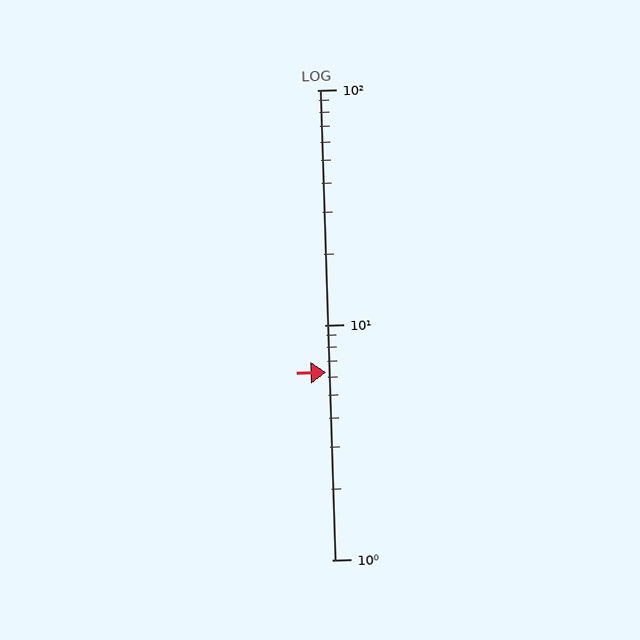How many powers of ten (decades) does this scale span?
The scale spans 2 decades, from 1 to 100.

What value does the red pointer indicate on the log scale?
The pointer indicates approximately 6.3.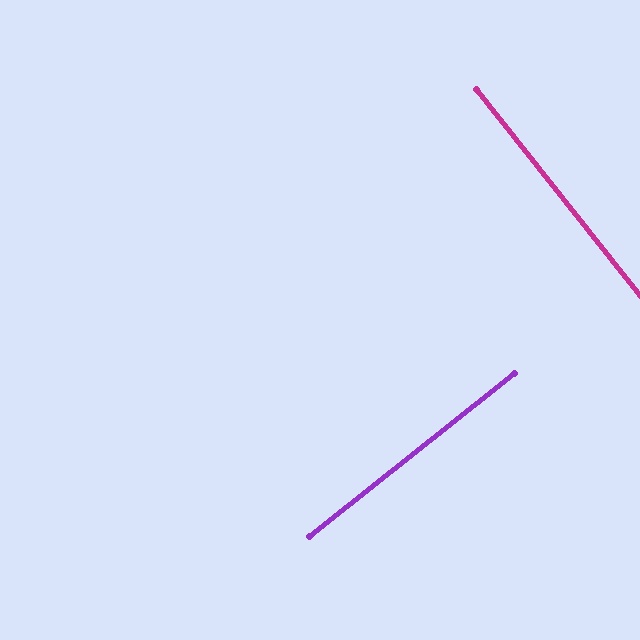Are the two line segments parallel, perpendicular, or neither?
Perpendicular — they meet at approximately 90°.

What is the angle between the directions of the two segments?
Approximately 90 degrees.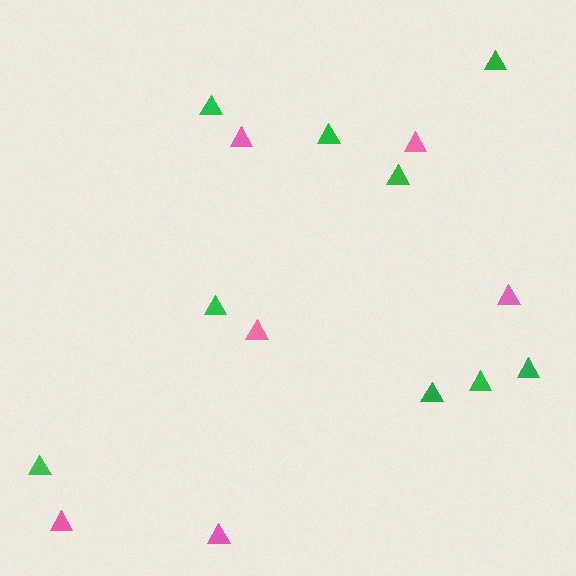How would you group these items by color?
There are 2 groups: one group of green triangles (9) and one group of pink triangles (6).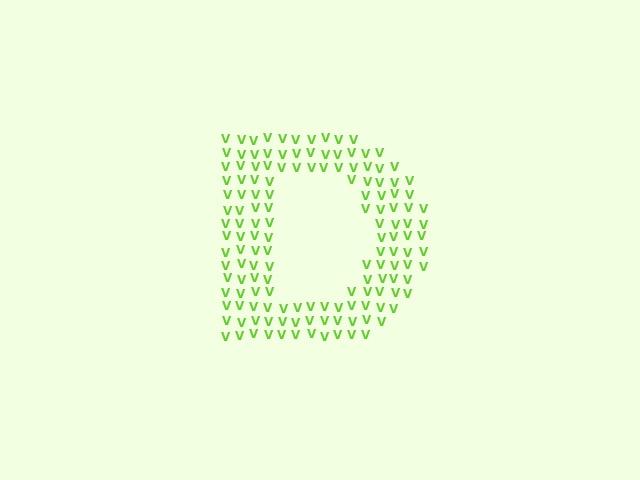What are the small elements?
The small elements are letter V's.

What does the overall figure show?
The overall figure shows the letter D.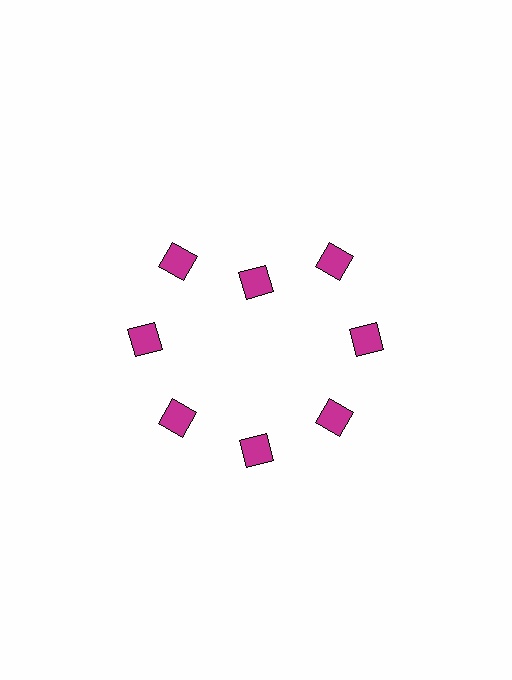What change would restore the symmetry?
The symmetry would be restored by moving it outward, back onto the ring so that all 8 diamonds sit at equal angles and equal distance from the center.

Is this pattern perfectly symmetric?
No. The 8 magenta diamonds are arranged in a ring, but one element near the 12 o'clock position is pulled inward toward the center, breaking the 8-fold rotational symmetry.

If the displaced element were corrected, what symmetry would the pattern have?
It would have 8-fold rotational symmetry — the pattern would map onto itself every 45 degrees.